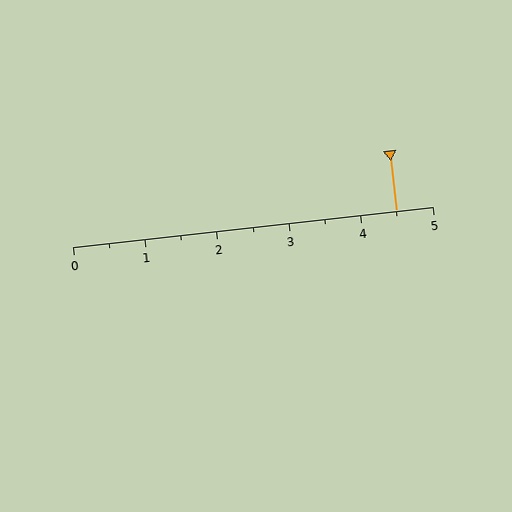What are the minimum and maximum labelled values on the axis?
The axis runs from 0 to 5.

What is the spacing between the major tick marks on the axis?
The major ticks are spaced 1 apart.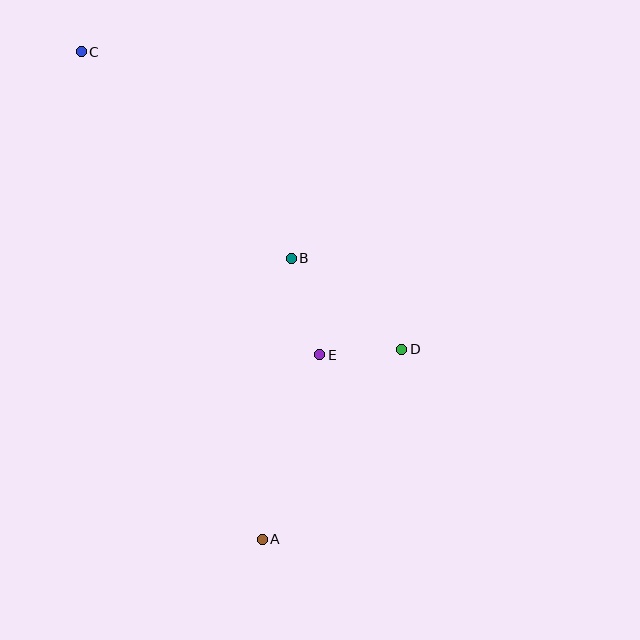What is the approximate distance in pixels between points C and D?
The distance between C and D is approximately 437 pixels.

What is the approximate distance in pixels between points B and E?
The distance between B and E is approximately 101 pixels.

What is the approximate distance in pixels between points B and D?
The distance between B and D is approximately 143 pixels.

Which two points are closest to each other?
Points D and E are closest to each other.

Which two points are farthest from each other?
Points A and C are farthest from each other.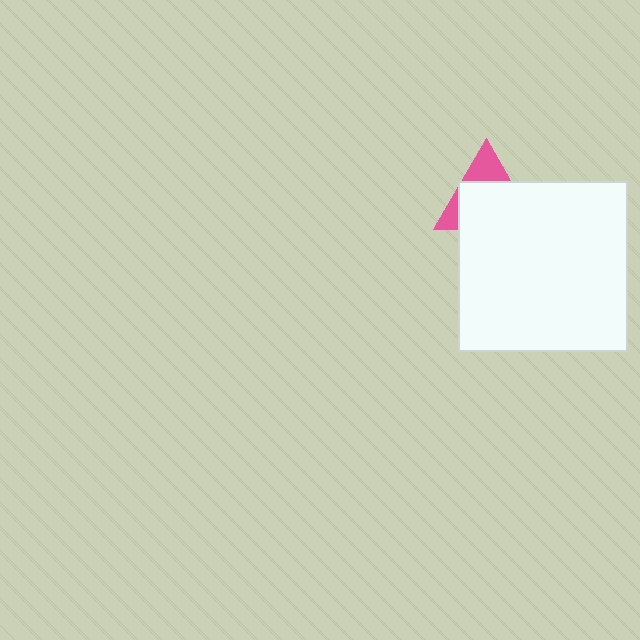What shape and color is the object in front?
The object in front is a white square.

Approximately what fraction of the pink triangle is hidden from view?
Roughly 67% of the pink triangle is hidden behind the white square.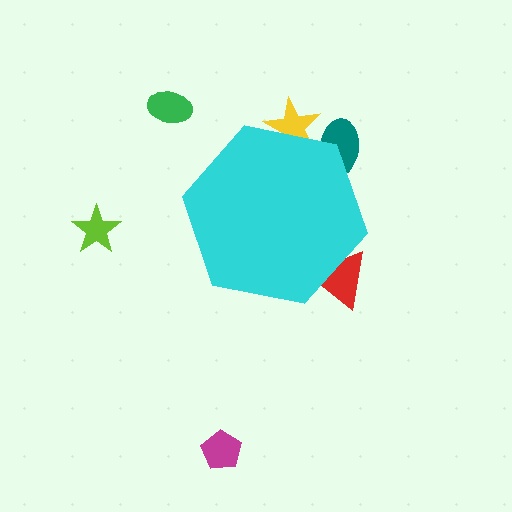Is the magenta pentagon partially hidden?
No, the magenta pentagon is fully visible.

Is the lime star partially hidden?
No, the lime star is fully visible.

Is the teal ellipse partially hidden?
Yes, the teal ellipse is partially hidden behind the cyan hexagon.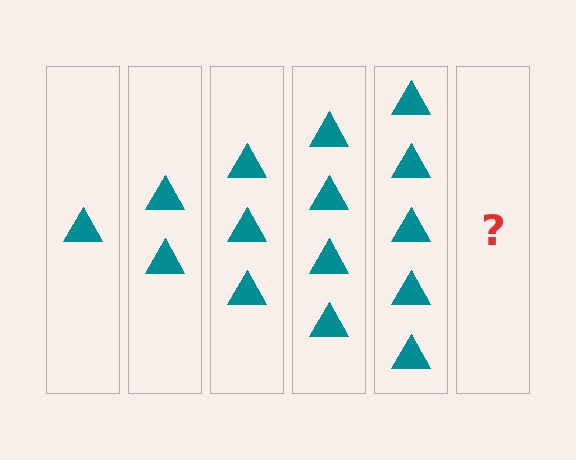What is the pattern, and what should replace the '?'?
The pattern is that each step adds one more triangle. The '?' should be 6 triangles.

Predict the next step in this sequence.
The next step is 6 triangles.